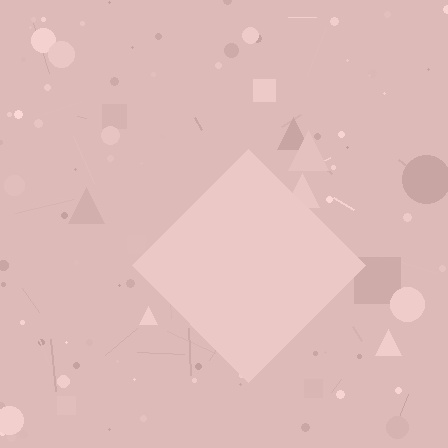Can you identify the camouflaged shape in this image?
The camouflaged shape is a diamond.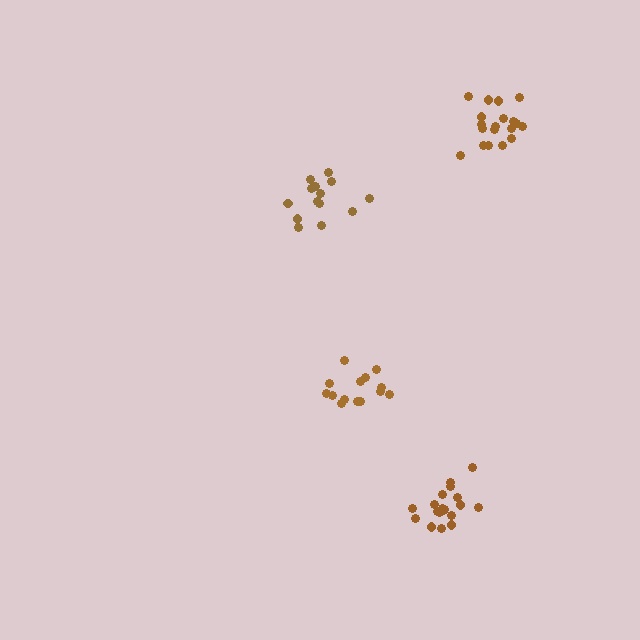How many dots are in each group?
Group 1: 14 dots, Group 2: 14 dots, Group 3: 19 dots, Group 4: 19 dots (66 total).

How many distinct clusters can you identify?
There are 4 distinct clusters.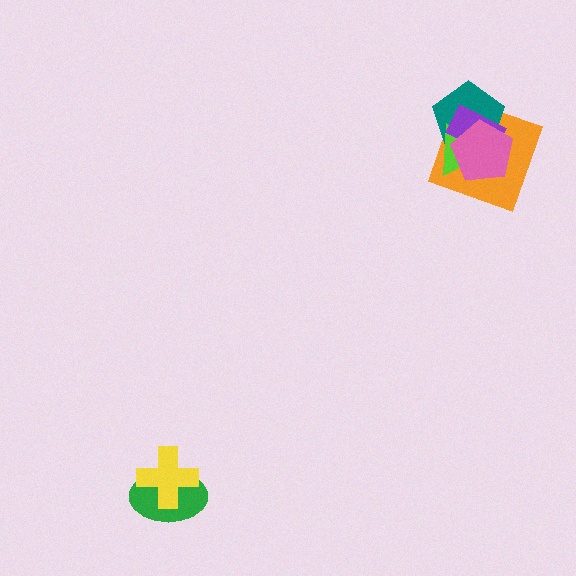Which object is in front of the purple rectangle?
The pink pentagon is in front of the purple rectangle.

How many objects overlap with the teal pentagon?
4 objects overlap with the teal pentagon.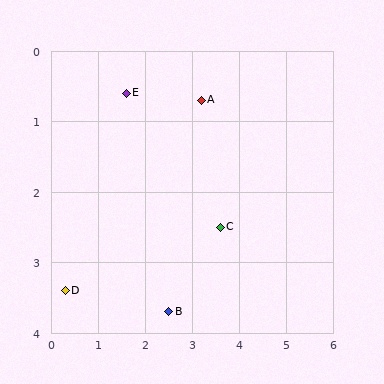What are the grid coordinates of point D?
Point D is at approximately (0.3, 3.4).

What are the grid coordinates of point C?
Point C is at approximately (3.6, 2.5).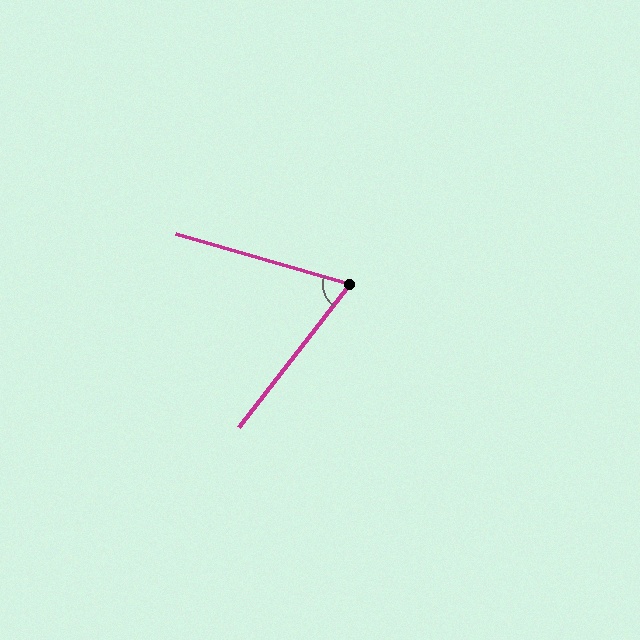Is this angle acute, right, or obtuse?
It is acute.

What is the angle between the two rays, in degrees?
Approximately 68 degrees.